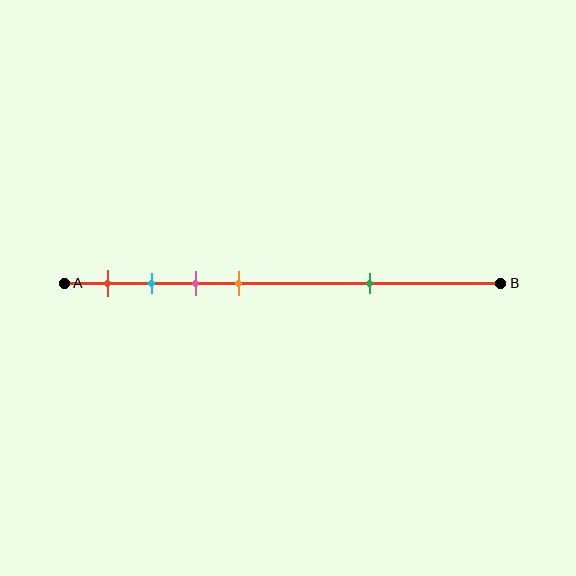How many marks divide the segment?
There are 5 marks dividing the segment.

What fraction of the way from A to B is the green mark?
The green mark is approximately 70% (0.7) of the way from A to B.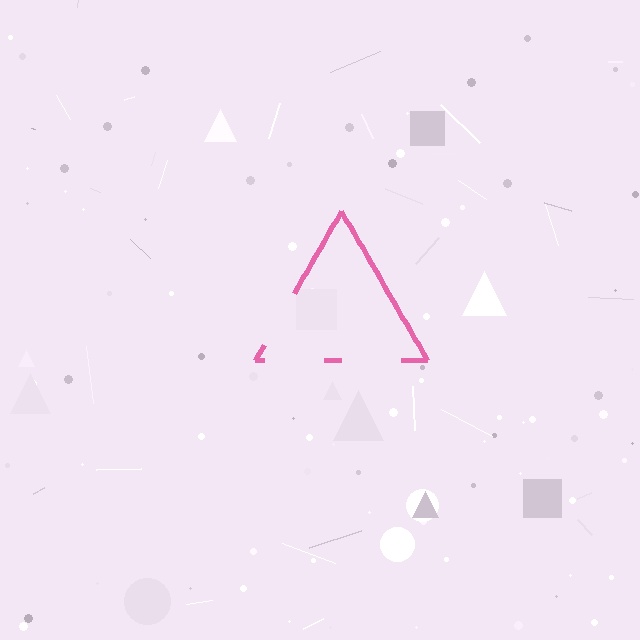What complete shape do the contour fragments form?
The contour fragments form a triangle.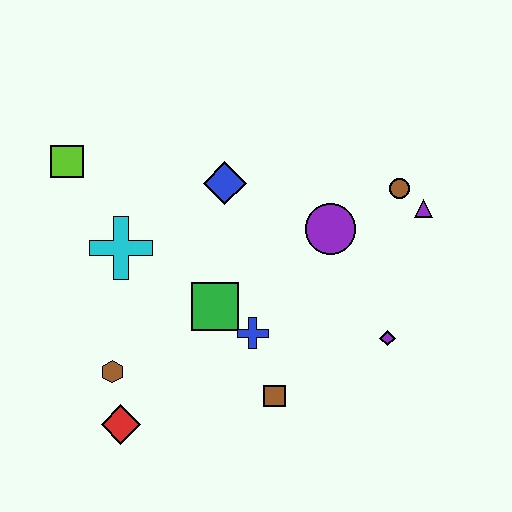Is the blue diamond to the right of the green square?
Yes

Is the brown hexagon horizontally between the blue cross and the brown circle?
No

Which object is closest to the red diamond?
The brown hexagon is closest to the red diamond.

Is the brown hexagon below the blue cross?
Yes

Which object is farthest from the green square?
The purple triangle is farthest from the green square.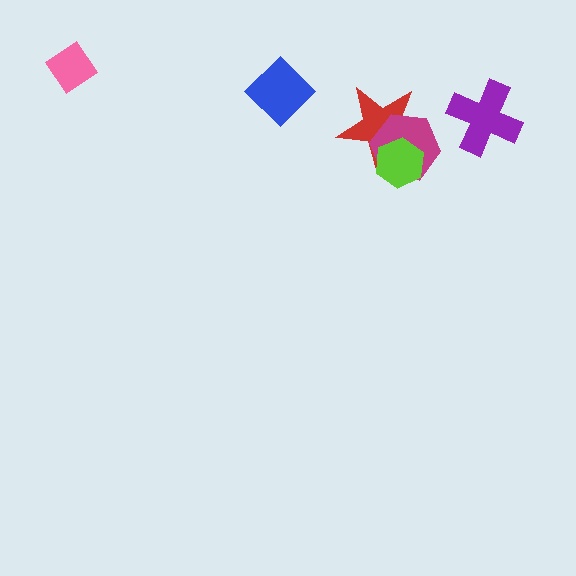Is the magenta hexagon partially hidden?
Yes, it is partially covered by another shape.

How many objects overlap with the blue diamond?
0 objects overlap with the blue diamond.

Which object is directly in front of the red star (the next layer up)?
The magenta hexagon is directly in front of the red star.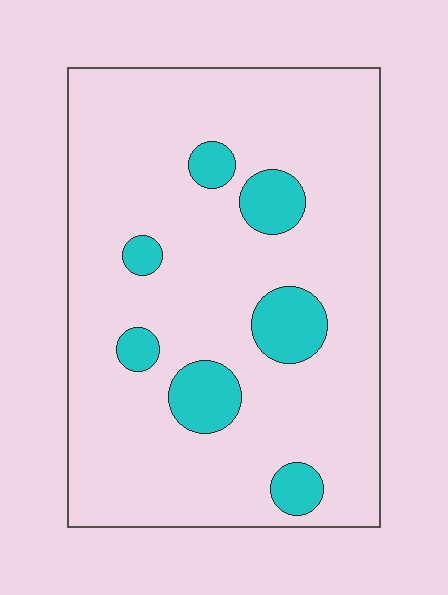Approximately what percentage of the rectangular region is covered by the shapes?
Approximately 15%.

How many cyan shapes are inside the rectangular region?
7.